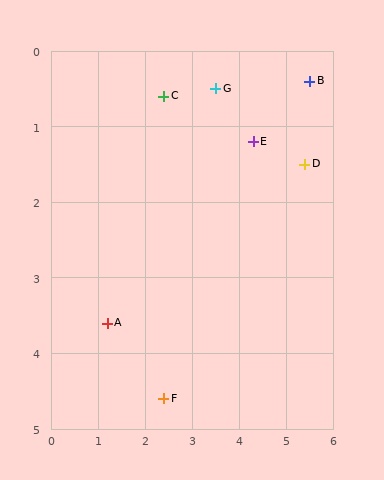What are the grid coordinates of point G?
Point G is at approximately (3.5, 0.5).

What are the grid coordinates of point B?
Point B is at approximately (5.5, 0.4).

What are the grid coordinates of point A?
Point A is at approximately (1.2, 3.6).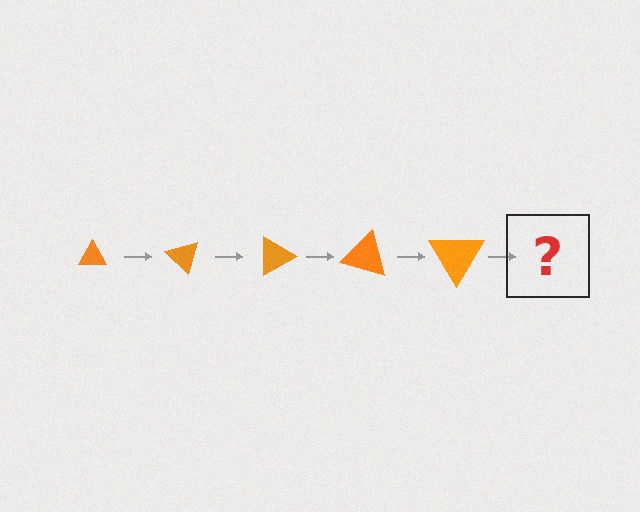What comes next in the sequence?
The next element should be a triangle, larger than the previous one and rotated 225 degrees from the start.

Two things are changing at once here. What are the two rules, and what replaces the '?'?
The two rules are that the triangle grows larger each step and it rotates 45 degrees each step. The '?' should be a triangle, larger than the previous one and rotated 225 degrees from the start.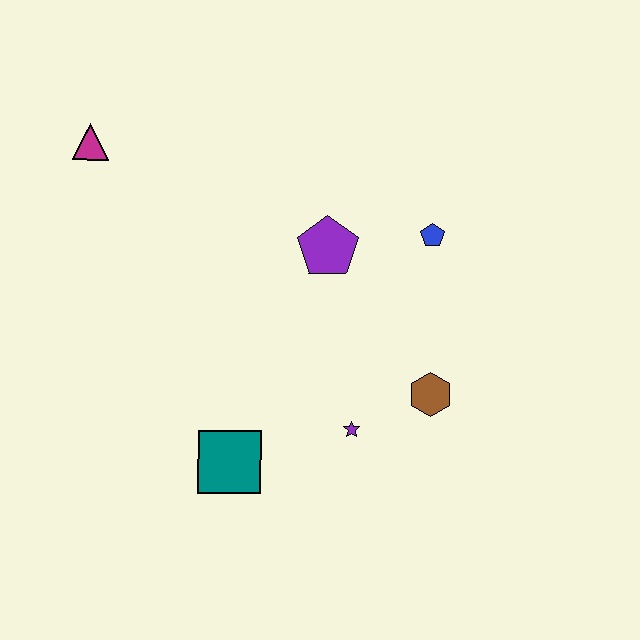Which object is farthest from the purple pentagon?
The magenta triangle is farthest from the purple pentagon.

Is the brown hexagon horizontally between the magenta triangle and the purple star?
No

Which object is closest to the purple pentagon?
The blue pentagon is closest to the purple pentagon.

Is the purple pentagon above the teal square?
Yes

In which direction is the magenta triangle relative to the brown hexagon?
The magenta triangle is to the left of the brown hexagon.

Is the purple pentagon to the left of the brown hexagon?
Yes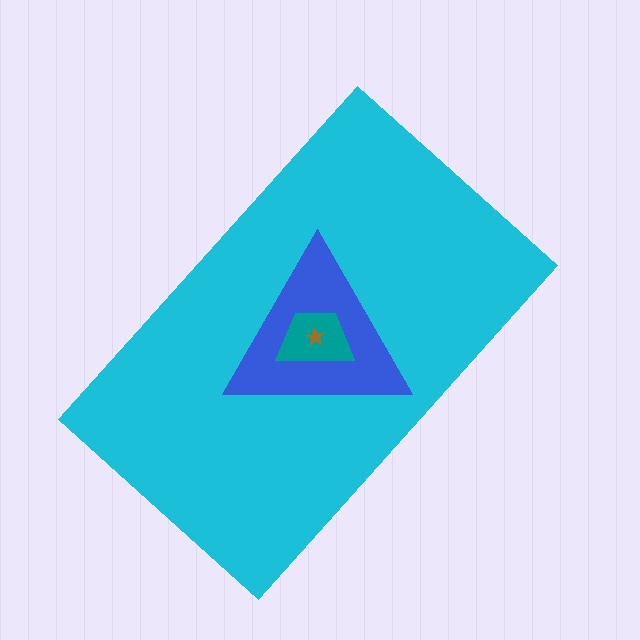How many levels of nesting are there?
4.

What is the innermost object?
The brown star.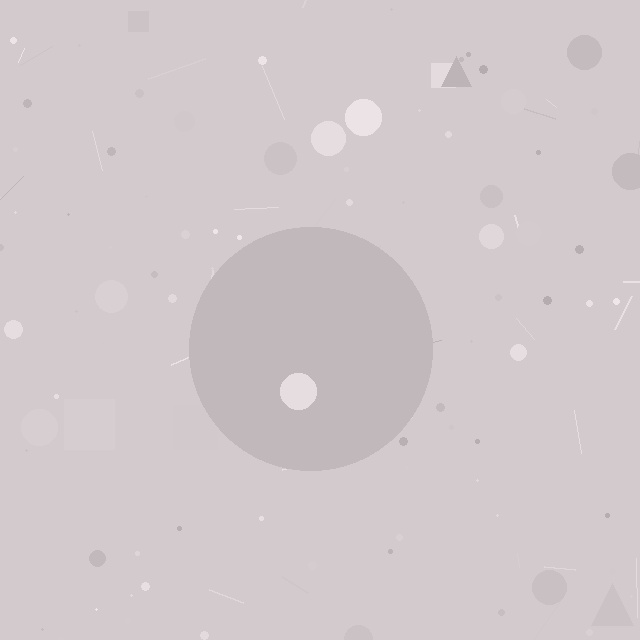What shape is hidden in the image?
A circle is hidden in the image.